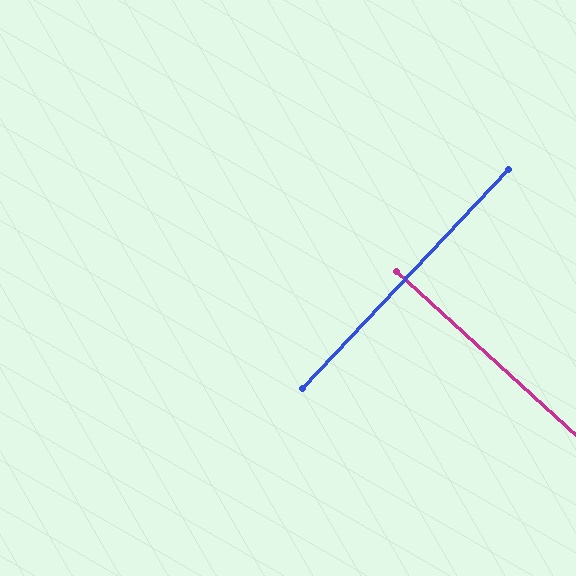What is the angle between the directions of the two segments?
Approximately 89 degrees.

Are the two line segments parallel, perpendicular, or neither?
Perpendicular — they meet at approximately 89°.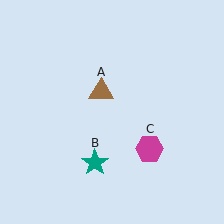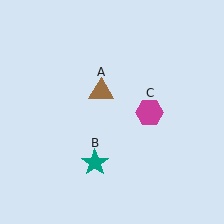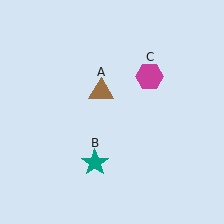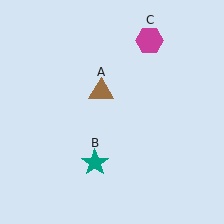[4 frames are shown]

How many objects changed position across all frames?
1 object changed position: magenta hexagon (object C).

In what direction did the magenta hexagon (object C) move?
The magenta hexagon (object C) moved up.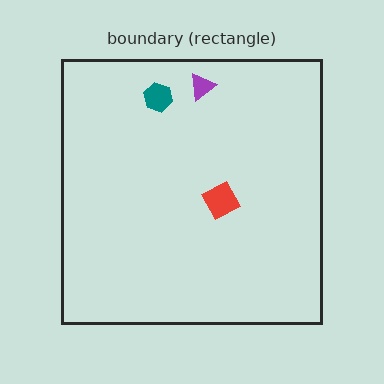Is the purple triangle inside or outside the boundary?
Inside.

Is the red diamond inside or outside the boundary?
Inside.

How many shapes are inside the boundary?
3 inside, 0 outside.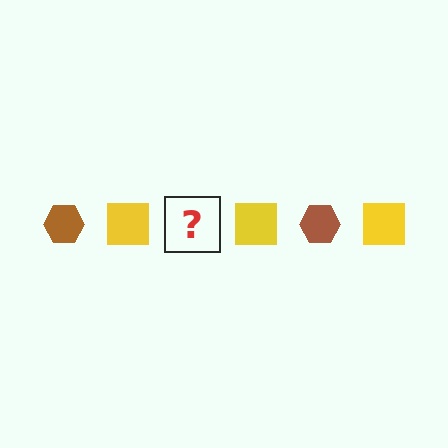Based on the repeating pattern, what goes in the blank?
The blank should be a brown hexagon.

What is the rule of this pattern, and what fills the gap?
The rule is that the pattern alternates between brown hexagon and yellow square. The gap should be filled with a brown hexagon.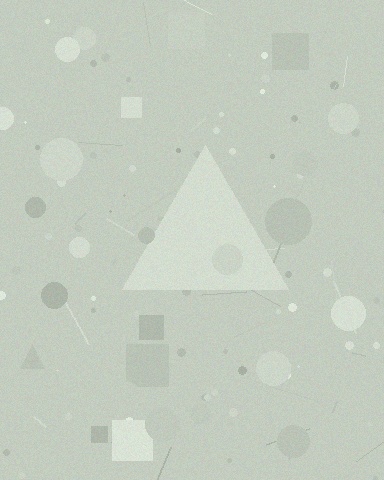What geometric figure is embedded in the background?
A triangle is embedded in the background.